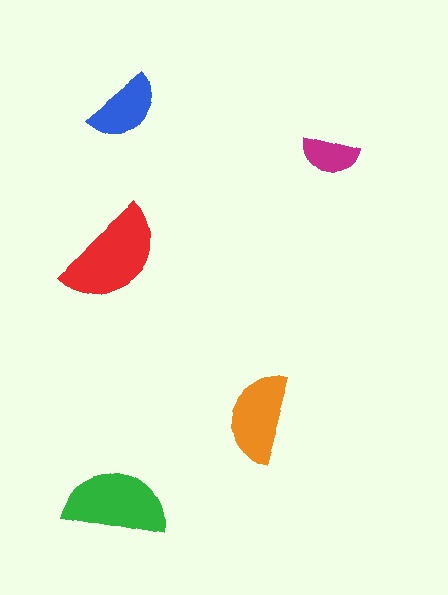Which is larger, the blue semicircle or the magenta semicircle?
The blue one.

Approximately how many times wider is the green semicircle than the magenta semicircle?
About 2 times wider.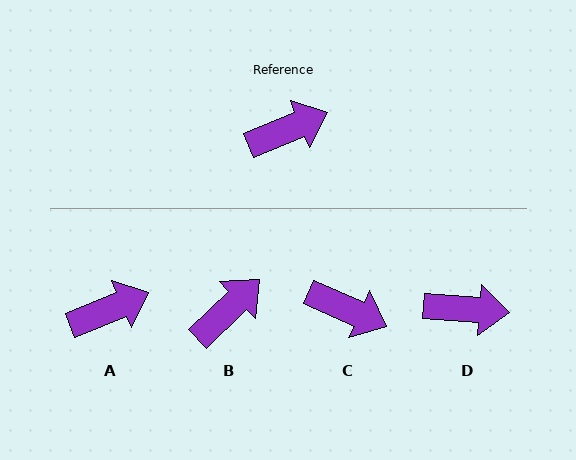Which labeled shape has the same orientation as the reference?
A.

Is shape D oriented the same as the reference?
No, it is off by about 27 degrees.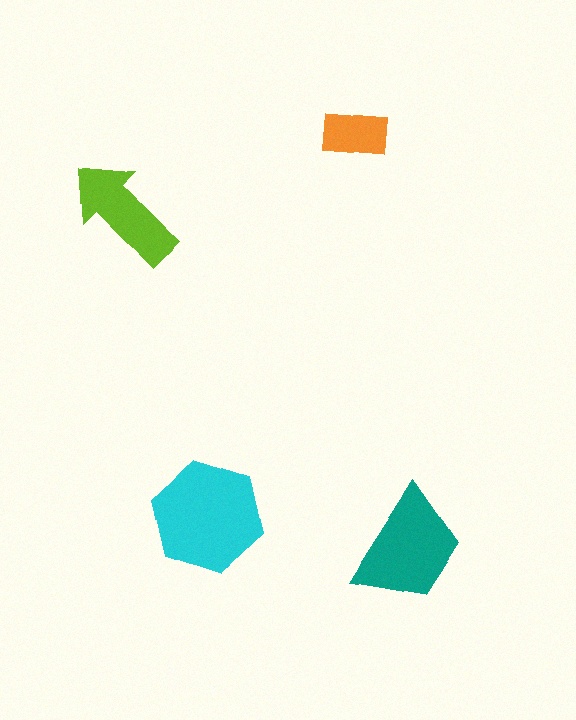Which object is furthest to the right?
The teal trapezoid is rightmost.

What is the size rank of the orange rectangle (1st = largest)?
4th.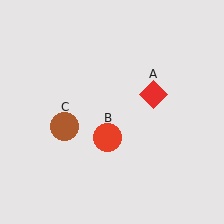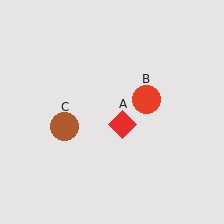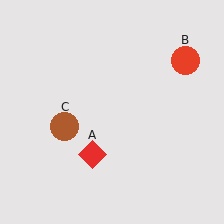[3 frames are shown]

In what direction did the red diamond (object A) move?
The red diamond (object A) moved down and to the left.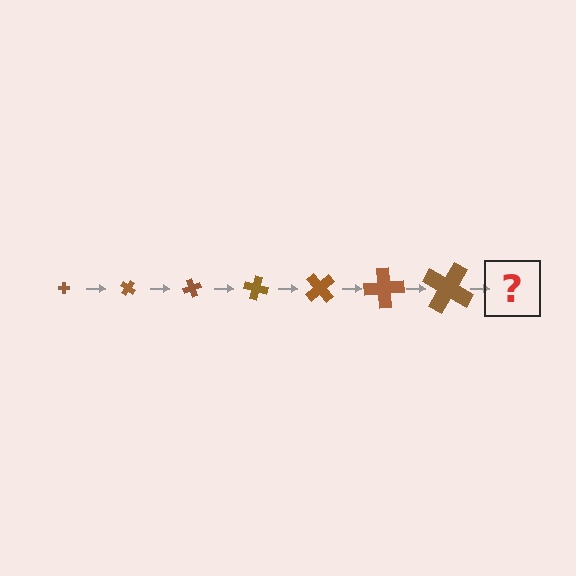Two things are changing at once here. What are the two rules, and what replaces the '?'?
The two rules are that the cross grows larger each step and it rotates 35 degrees each step. The '?' should be a cross, larger than the previous one and rotated 245 degrees from the start.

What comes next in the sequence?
The next element should be a cross, larger than the previous one and rotated 245 degrees from the start.